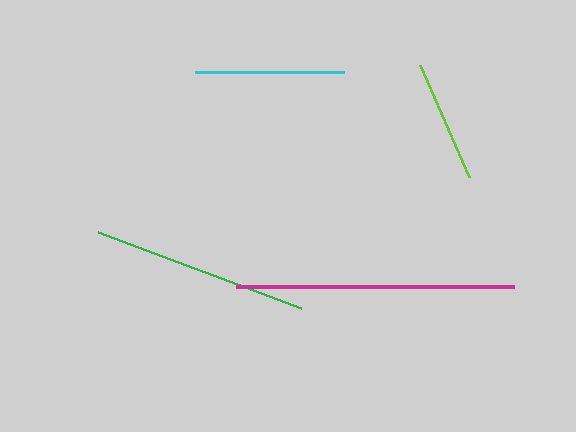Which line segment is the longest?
The magenta line is the longest at approximately 278 pixels.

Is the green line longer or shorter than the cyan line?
The green line is longer than the cyan line.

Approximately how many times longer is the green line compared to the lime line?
The green line is approximately 1.8 times the length of the lime line.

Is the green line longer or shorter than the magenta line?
The magenta line is longer than the green line.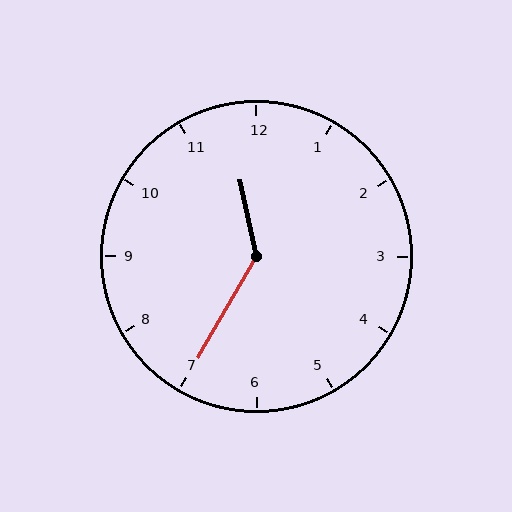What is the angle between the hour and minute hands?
Approximately 138 degrees.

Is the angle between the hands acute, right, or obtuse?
It is obtuse.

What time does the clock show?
11:35.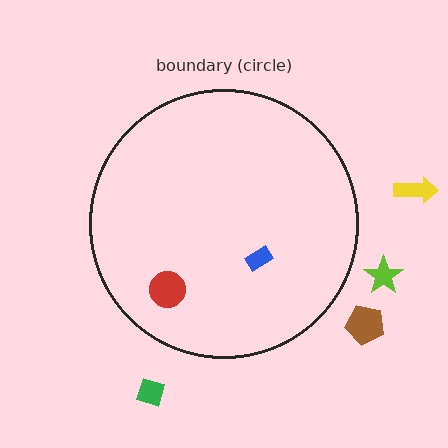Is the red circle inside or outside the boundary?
Inside.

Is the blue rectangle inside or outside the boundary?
Inside.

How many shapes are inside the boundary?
2 inside, 4 outside.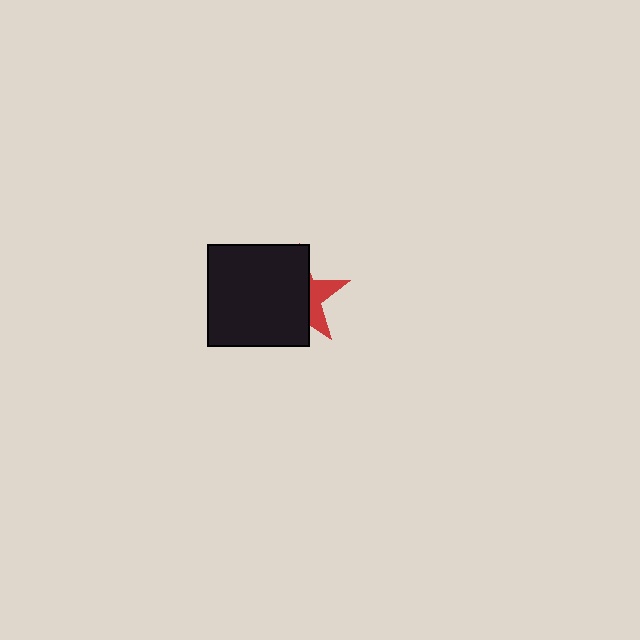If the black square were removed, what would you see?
You would see the complete red star.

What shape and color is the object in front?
The object in front is a black square.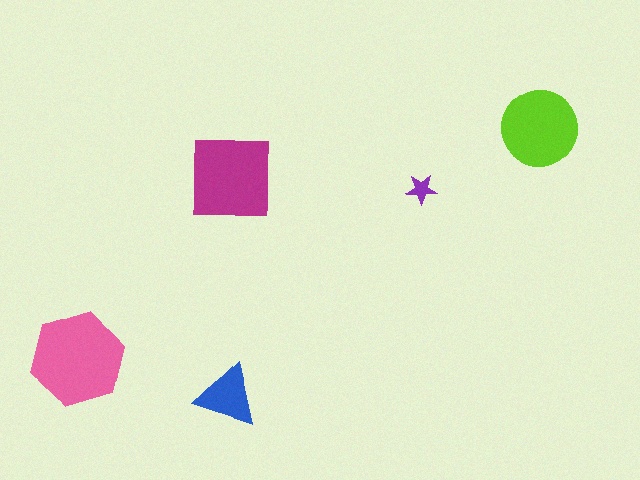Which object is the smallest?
The purple star.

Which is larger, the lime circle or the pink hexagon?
The pink hexagon.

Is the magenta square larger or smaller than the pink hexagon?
Smaller.